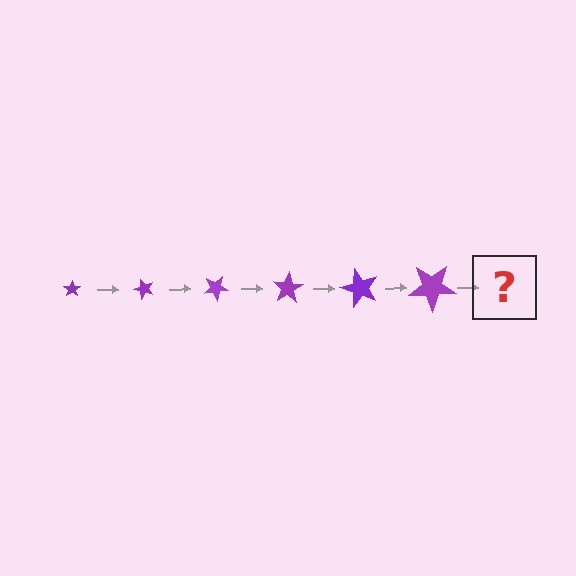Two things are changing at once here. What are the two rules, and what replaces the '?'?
The two rules are that the star grows larger each step and it rotates 50 degrees each step. The '?' should be a star, larger than the previous one and rotated 300 degrees from the start.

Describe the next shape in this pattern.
It should be a star, larger than the previous one and rotated 300 degrees from the start.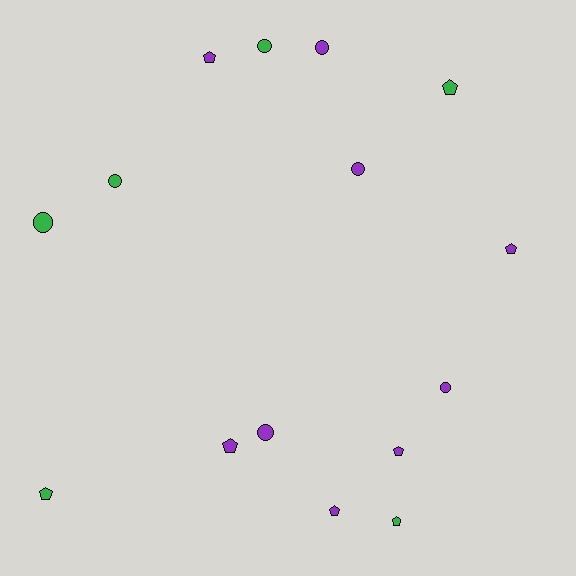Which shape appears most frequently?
Pentagon, with 8 objects.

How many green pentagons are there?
There are 3 green pentagons.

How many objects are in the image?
There are 15 objects.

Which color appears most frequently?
Purple, with 9 objects.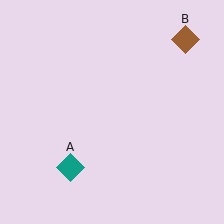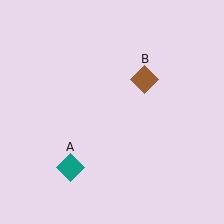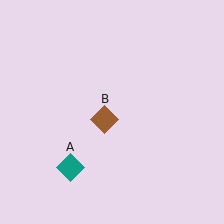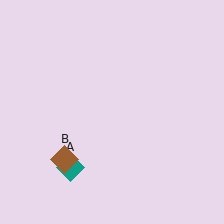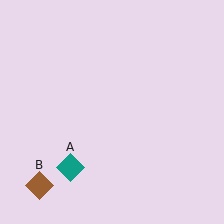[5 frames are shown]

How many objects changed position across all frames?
1 object changed position: brown diamond (object B).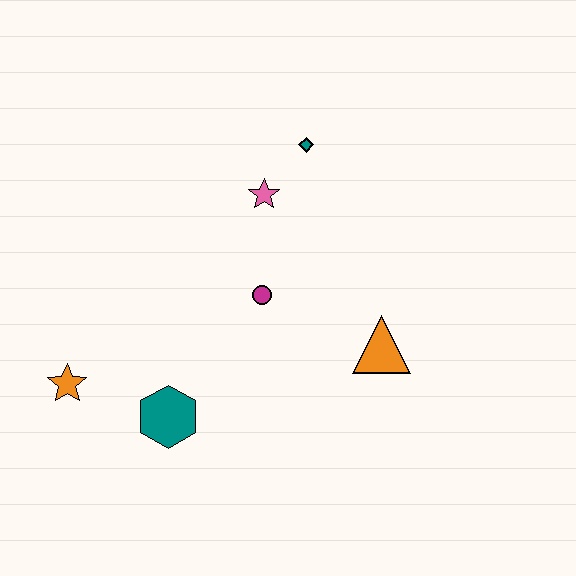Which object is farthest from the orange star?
The teal diamond is farthest from the orange star.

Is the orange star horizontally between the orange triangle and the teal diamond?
No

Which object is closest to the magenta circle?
The pink star is closest to the magenta circle.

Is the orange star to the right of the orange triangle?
No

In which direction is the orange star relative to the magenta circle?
The orange star is to the left of the magenta circle.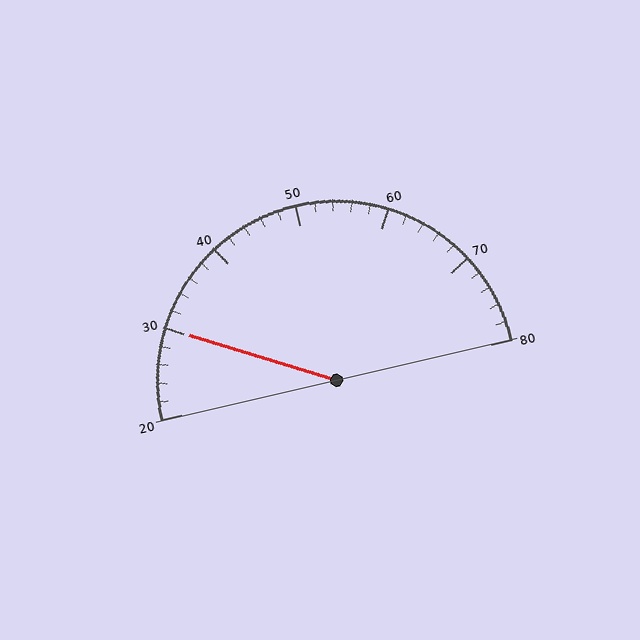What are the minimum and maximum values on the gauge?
The gauge ranges from 20 to 80.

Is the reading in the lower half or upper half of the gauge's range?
The reading is in the lower half of the range (20 to 80).